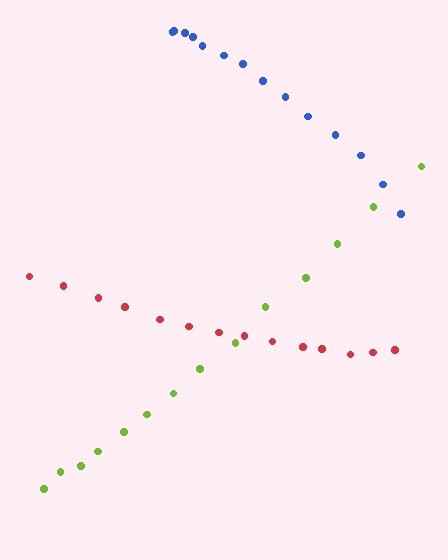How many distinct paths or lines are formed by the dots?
There are 3 distinct paths.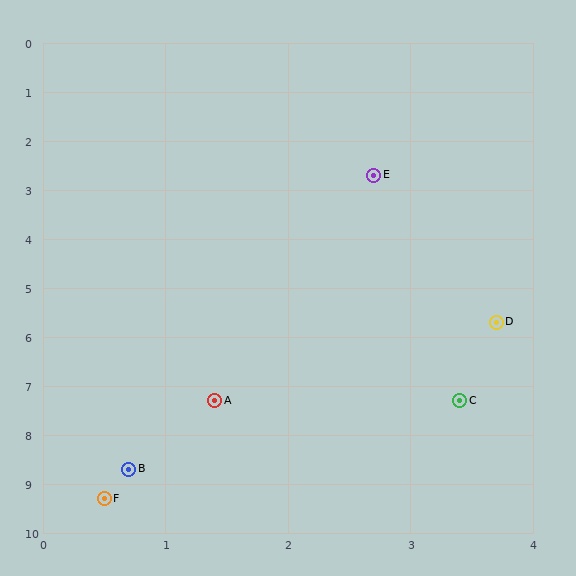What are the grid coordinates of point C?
Point C is at approximately (3.4, 7.3).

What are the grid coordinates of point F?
Point F is at approximately (0.5, 9.3).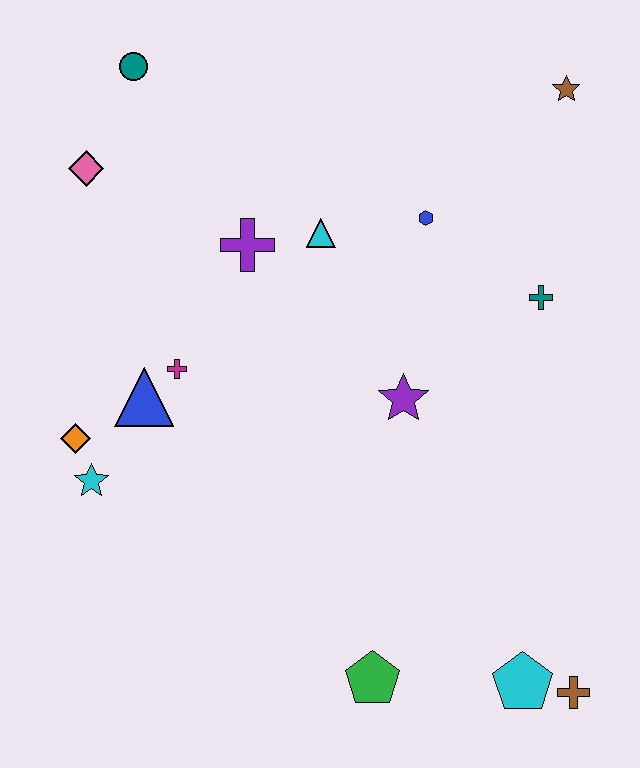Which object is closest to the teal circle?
The pink diamond is closest to the teal circle.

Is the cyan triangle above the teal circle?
No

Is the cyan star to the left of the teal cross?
Yes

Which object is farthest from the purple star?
The teal circle is farthest from the purple star.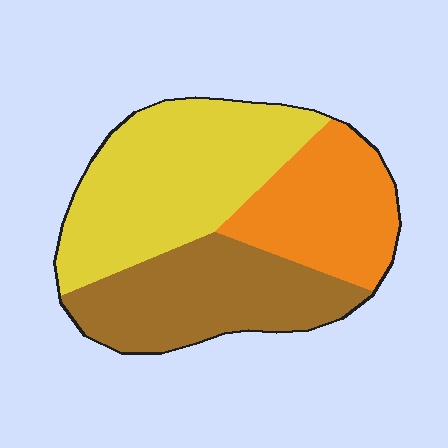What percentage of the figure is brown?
Brown covers roughly 30% of the figure.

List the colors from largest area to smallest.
From largest to smallest: yellow, brown, orange.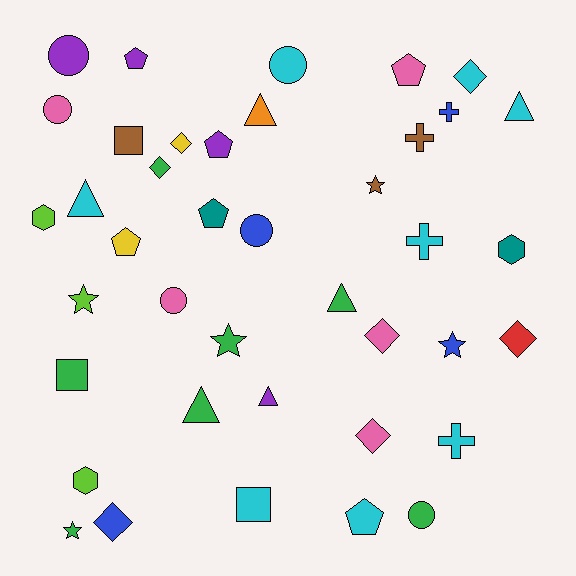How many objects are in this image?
There are 40 objects.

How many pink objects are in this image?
There are 5 pink objects.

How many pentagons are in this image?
There are 6 pentagons.